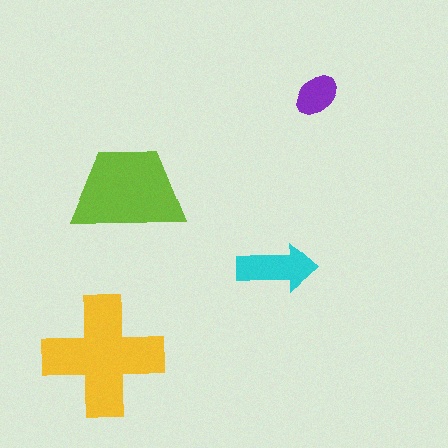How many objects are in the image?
There are 4 objects in the image.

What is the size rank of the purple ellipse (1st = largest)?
4th.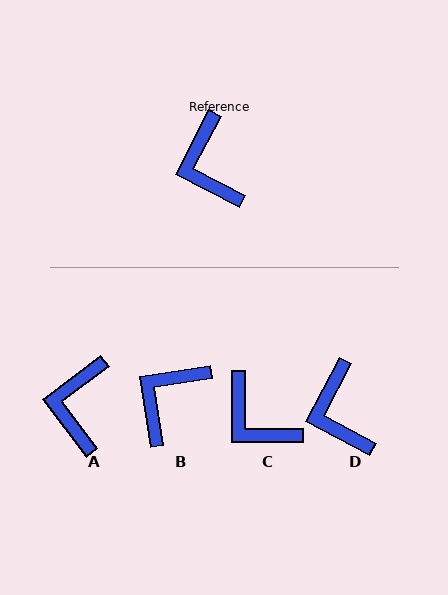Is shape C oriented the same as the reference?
No, it is off by about 28 degrees.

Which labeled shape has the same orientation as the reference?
D.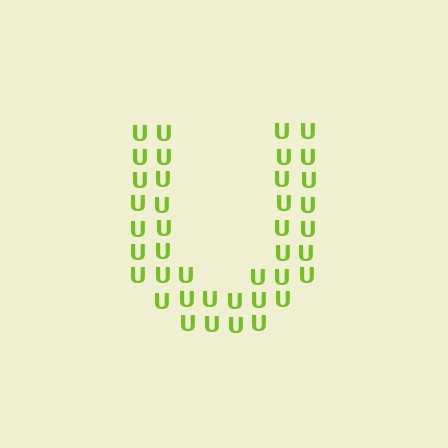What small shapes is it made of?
It is made of small letter U's.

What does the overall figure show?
The overall figure shows the letter U.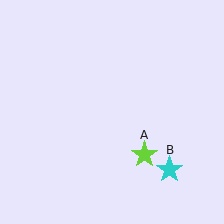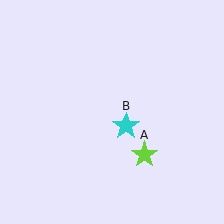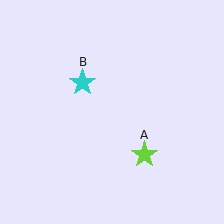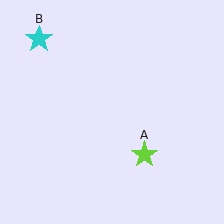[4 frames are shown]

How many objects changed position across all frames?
1 object changed position: cyan star (object B).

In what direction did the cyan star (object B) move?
The cyan star (object B) moved up and to the left.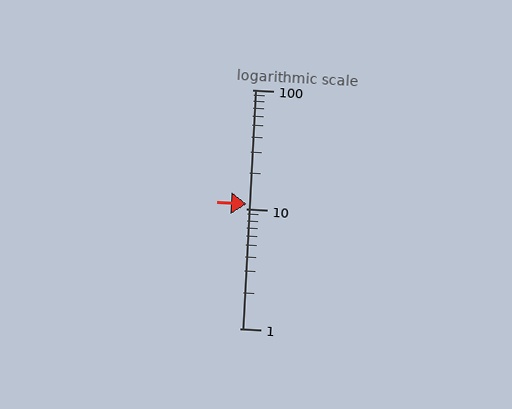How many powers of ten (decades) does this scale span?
The scale spans 2 decades, from 1 to 100.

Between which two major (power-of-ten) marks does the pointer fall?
The pointer is between 10 and 100.